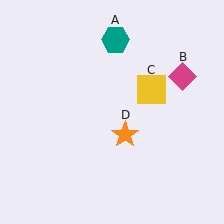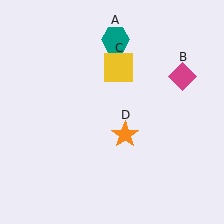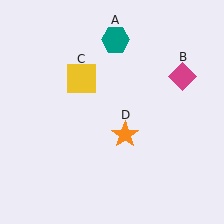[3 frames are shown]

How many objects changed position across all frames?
1 object changed position: yellow square (object C).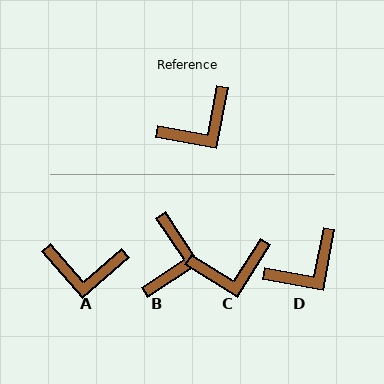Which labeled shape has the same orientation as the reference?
D.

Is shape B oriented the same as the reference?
No, it is off by about 44 degrees.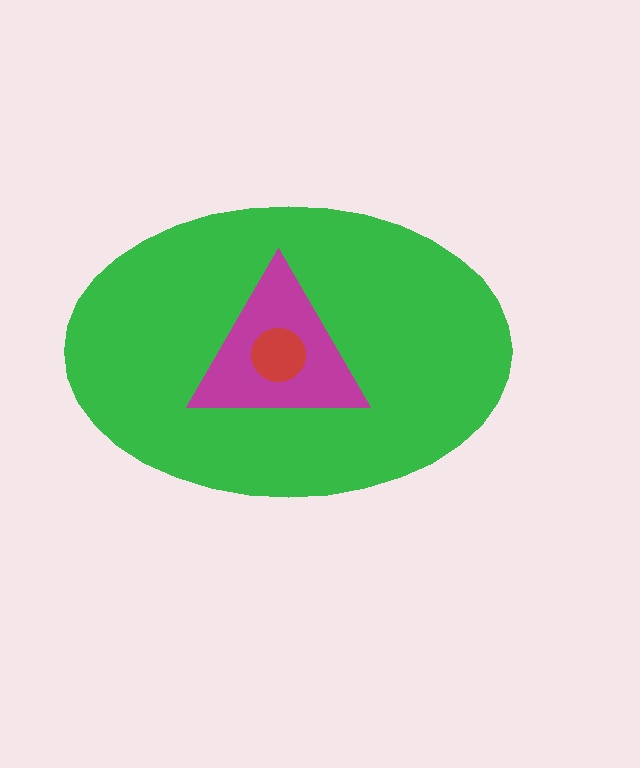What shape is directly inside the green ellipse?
The magenta triangle.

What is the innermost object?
The red circle.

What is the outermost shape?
The green ellipse.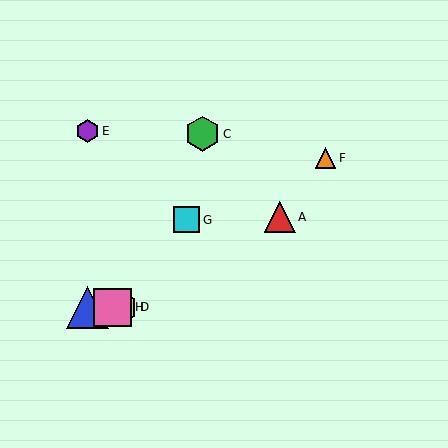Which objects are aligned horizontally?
Objects B, D, H are aligned horizontally.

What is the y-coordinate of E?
Object E is at y≈131.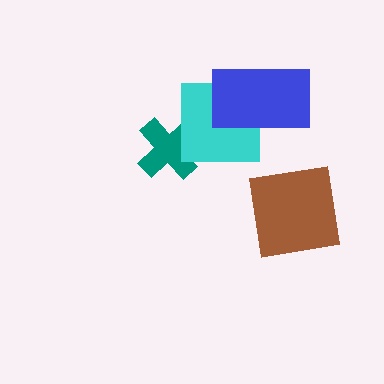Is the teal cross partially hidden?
Yes, it is partially covered by another shape.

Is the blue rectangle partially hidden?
No, no other shape covers it.